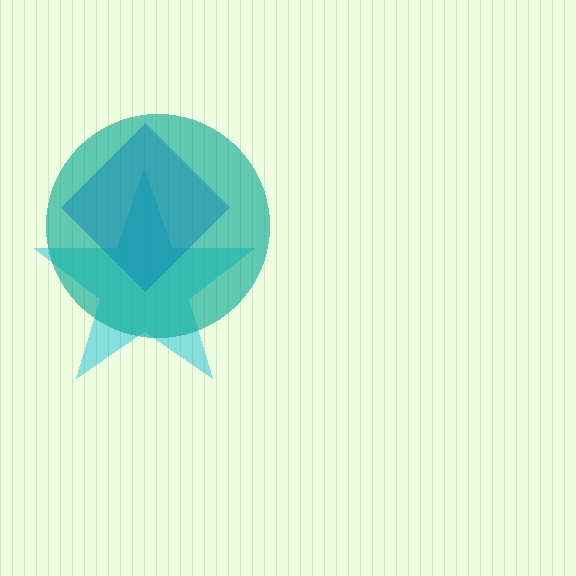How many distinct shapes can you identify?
There are 3 distinct shapes: a cyan star, a blue diamond, a teal circle.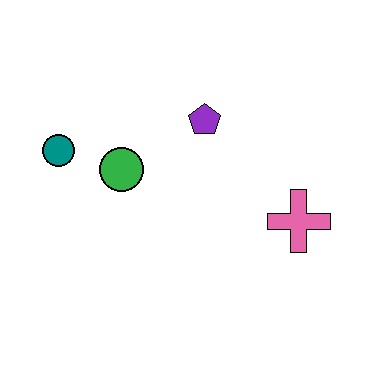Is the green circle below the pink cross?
No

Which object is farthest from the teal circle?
The pink cross is farthest from the teal circle.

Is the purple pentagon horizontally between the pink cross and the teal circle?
Yes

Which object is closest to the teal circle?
The green circle is closest to the teal circle.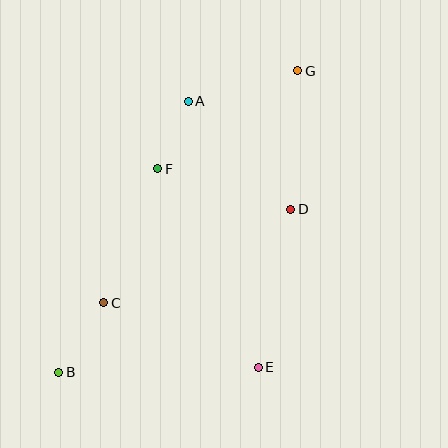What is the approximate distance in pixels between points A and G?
The distance between A and G is approximately 114 pixels.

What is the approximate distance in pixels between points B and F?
The distance between B and F is approximately 226 pixels.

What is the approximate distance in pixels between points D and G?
The distance between D and G is approximately 139 pixels.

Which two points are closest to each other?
Points A and F are closest to each other.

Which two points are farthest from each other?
Points B and G are farthest from each other.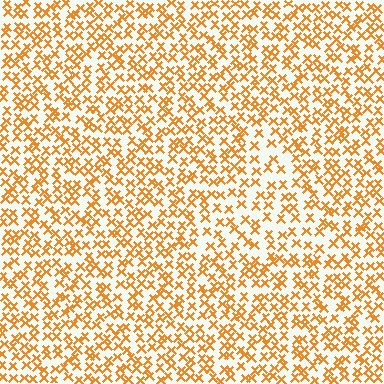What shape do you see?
I see a triangle.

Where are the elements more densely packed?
The elements are more densely packed outside the triangle boundary.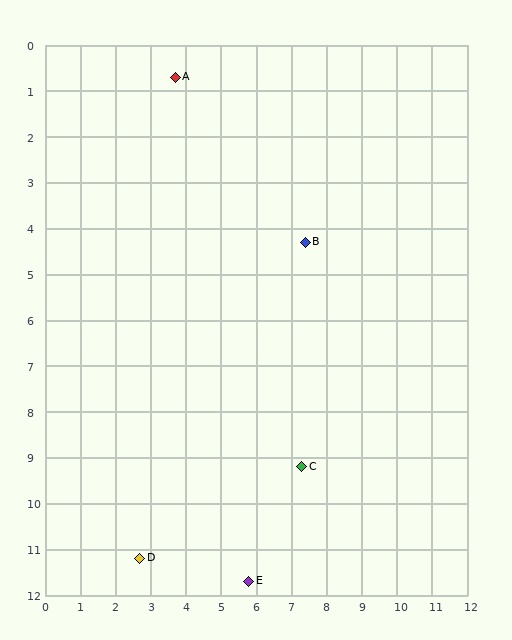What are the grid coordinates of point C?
Point C is at approximately (7.3, 9.2).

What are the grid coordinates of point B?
Point B is at approximately (7.4, 4.3).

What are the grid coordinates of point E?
Point E is at approximately (5.8, 11.7).